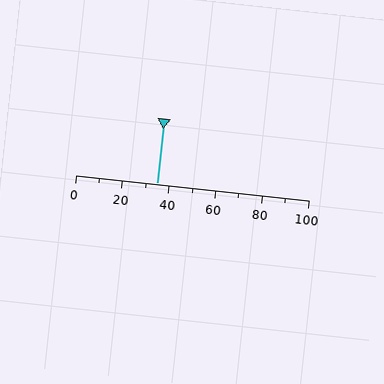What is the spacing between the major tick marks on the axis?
The major ticks are spaced 20 apart.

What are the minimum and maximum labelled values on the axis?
The axis runs from 0 to 100.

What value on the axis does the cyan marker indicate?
The marker indicates approximately 35.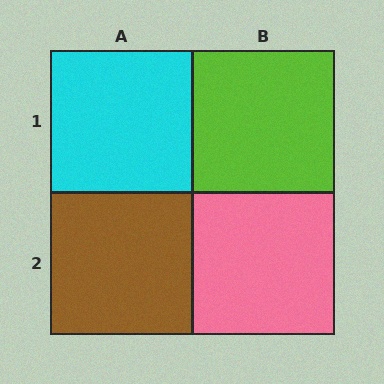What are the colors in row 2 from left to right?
Brown, pink.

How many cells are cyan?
1 cell is cyan.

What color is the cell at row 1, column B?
Lime.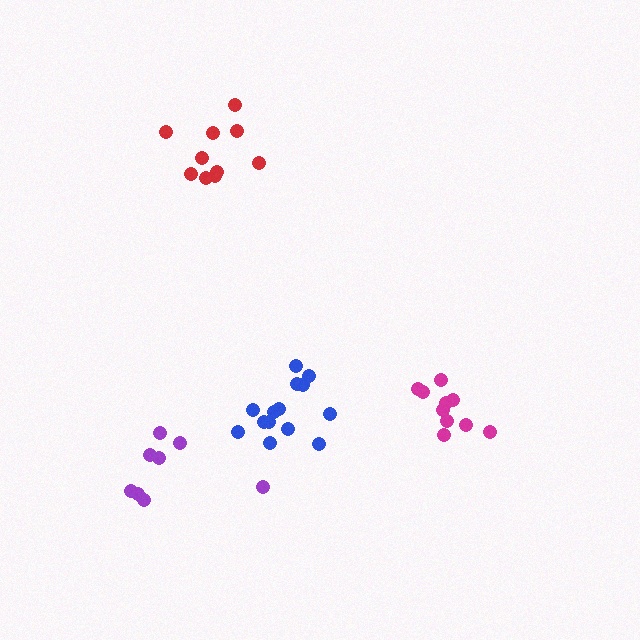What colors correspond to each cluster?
The clusters are colored: red, blue, magenta, purple.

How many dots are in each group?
Group 1: 10 dots, Group 2: 14 dots, Group 3: 10 dots, Group 4: 8 dots (42 total).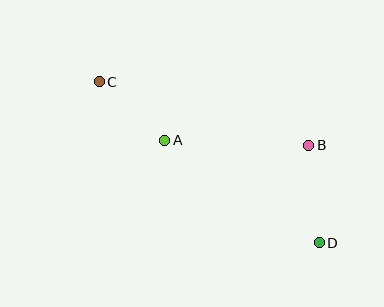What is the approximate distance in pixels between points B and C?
The distance between B and C is approximately 219 pixels.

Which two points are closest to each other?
Points A and C are closest to each other.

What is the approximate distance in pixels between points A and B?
The distance between A and B is approximately 144 pixels.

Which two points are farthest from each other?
Points C and D are farthest from each other.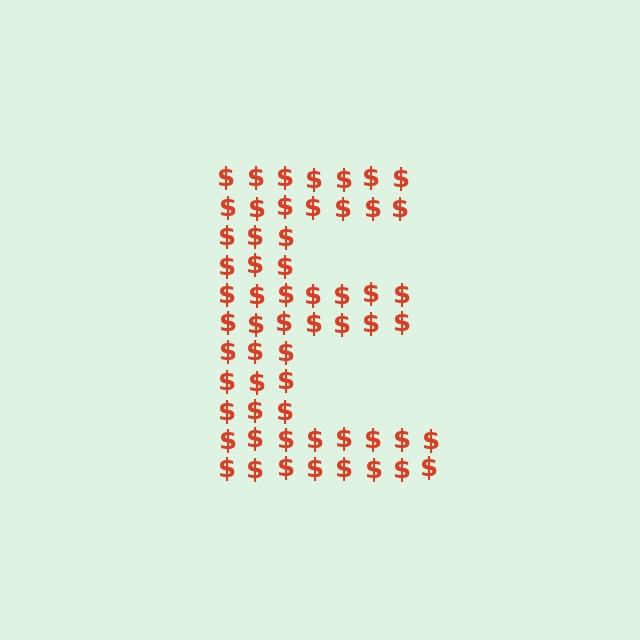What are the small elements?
The small elements are dollar signs.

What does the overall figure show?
The overall figure shows the letter E.